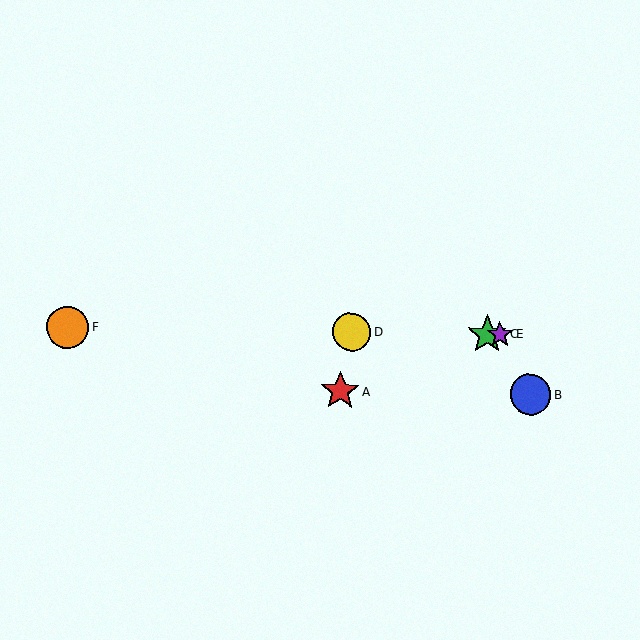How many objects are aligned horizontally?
4 objects (C, D, E, F) are aligned horizontally.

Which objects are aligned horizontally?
Objects C, D, E, F are aligned horizontally.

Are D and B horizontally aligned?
No, D is at y≈332 and B is at y≈395.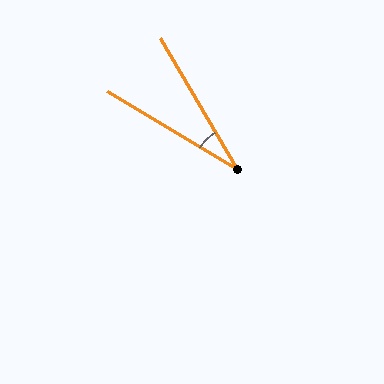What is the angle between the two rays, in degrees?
Approximately 29 degrees.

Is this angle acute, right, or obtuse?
It is acute.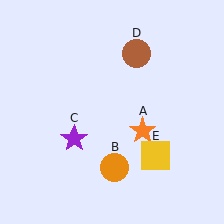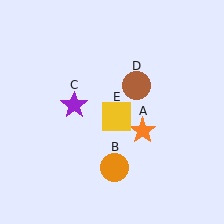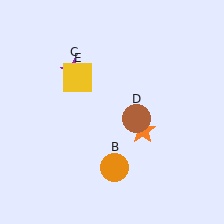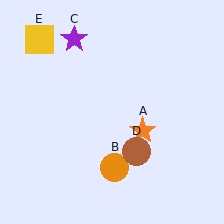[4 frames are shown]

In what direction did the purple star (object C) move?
The purple star (object C) moved up.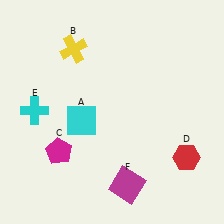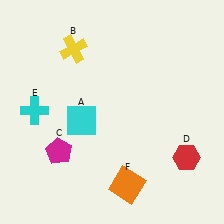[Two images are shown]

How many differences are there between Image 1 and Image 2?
There is 1 difference between the two images.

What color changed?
The square (F) changed from magenta in Image 1 to orange in Image 2.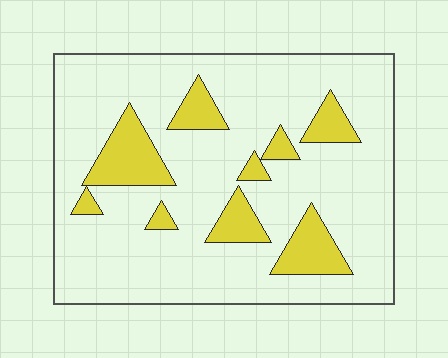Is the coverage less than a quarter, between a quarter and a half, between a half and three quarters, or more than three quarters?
Less than a quarter.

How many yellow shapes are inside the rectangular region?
9.